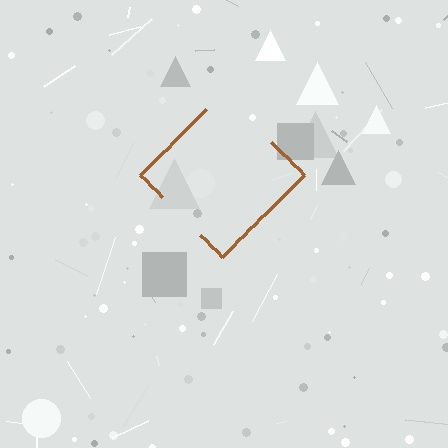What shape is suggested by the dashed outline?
The dashed outline suggests a diamond.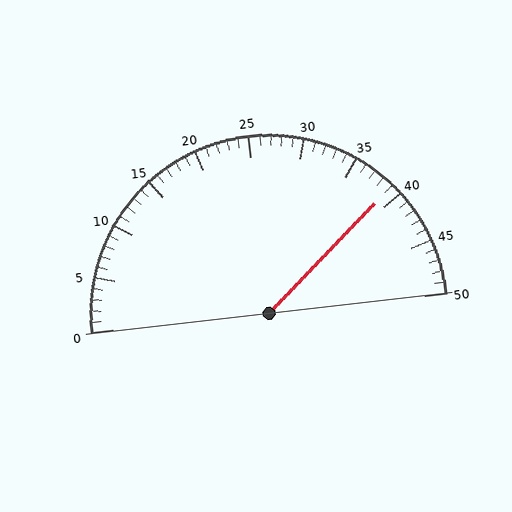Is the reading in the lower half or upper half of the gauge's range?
The reading is in the upper half of the range (0 to 50).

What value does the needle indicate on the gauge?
The needle indicates approximately 39.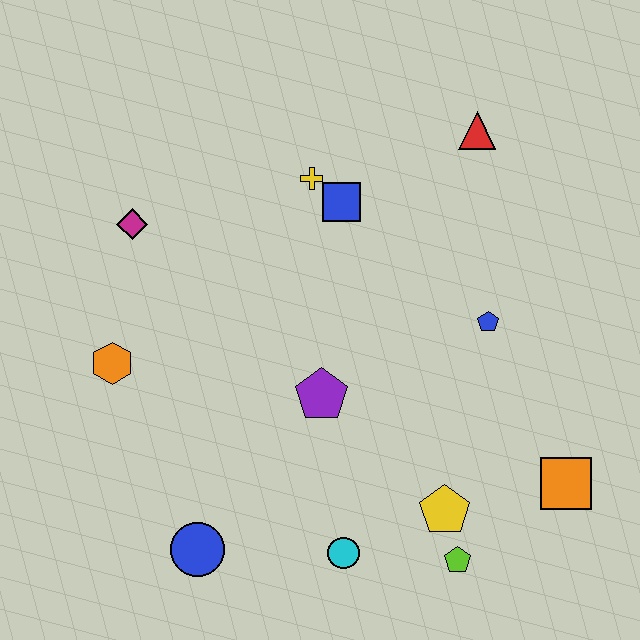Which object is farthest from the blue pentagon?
The orange hexagon is farthest from the blue pentagon.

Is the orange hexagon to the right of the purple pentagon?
No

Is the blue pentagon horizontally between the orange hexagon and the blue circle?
No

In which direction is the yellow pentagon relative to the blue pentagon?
The yellow pentagon is below the blue pentagon.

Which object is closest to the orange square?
The yellow pentagon is closest to the orange square.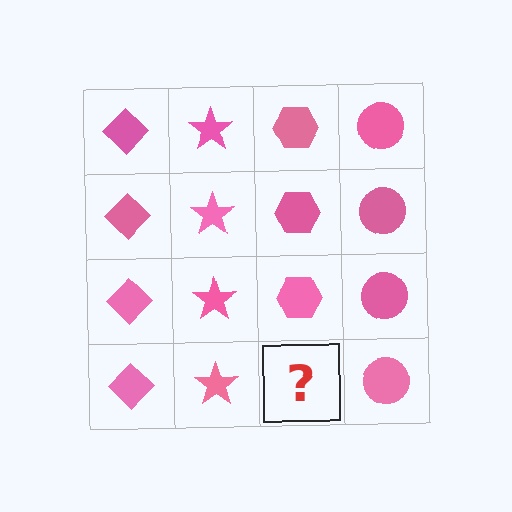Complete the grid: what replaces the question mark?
The question mark should be replaced with a pink hexagon.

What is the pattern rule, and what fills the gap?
The rule is that each column has a consistent shape. The gap should be filled with a pink hexagon.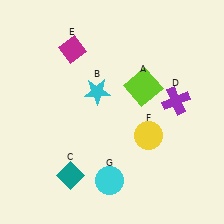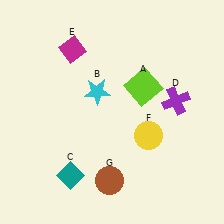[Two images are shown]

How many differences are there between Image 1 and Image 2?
There is 1 difference between the two images.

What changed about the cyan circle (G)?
In Image 1, G is cyan. In Image 2, it changed to brown.